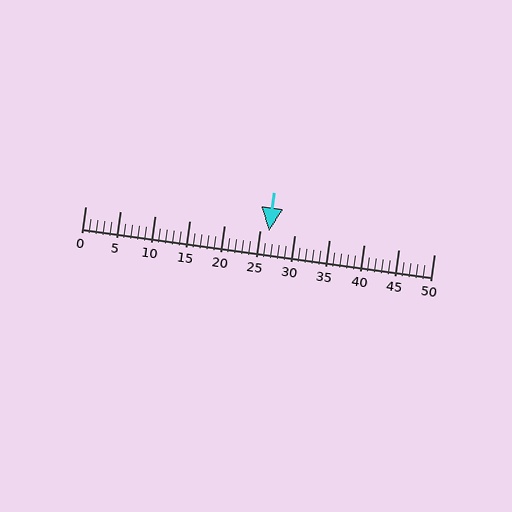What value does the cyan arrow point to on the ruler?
The cyan arrow points to approximately 26.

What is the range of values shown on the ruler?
The ruler shows values from 0 to 50.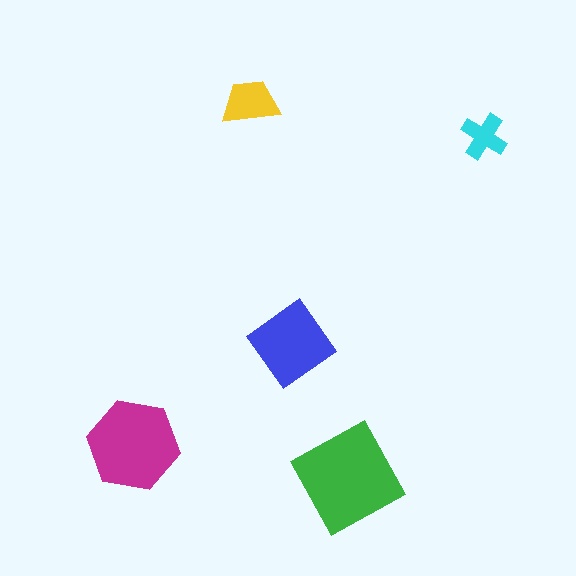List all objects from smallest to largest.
The cyan cross, the yellow trapezoid, the blue diamond, the magenta hexagon, the green diamond.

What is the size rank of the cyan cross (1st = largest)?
5th.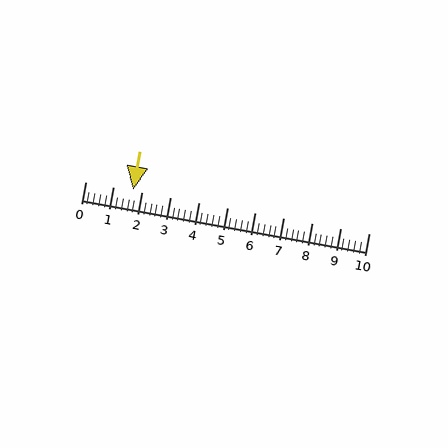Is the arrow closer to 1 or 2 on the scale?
The arrow is closer to 2.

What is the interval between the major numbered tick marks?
The major tick marks are spaced 1 units apart.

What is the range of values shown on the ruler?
The ruler shows values from 0 to 10.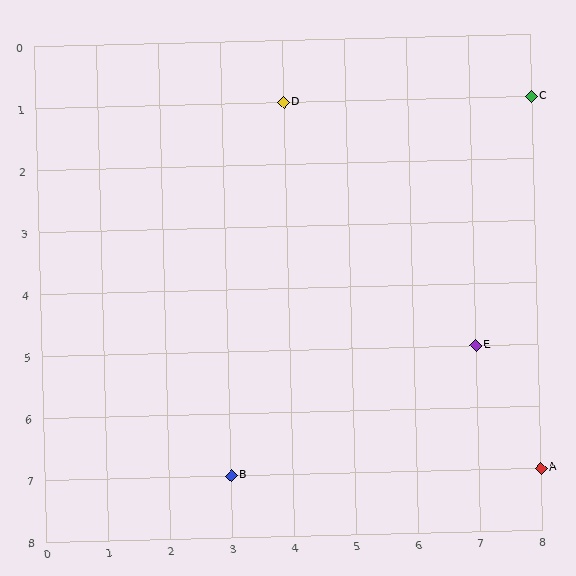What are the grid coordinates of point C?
Point C is at grid coordinates (8, 1).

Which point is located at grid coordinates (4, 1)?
Point D is at (4, 1).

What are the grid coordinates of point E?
Point E is at grid coordinates (7, 5).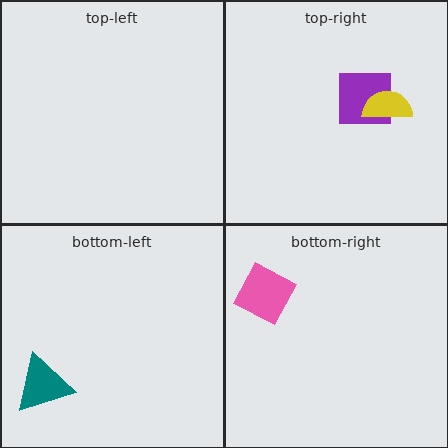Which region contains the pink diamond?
The bottom-right region.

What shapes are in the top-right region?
The purple square, the yellow semicircle.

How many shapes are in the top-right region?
2.